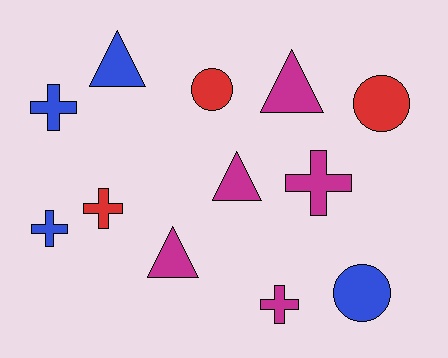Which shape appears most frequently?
Cross, with 5 objects.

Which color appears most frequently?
Magenta, with 5 objects.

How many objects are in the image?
There are 12 objects.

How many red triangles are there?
There are no red triangles.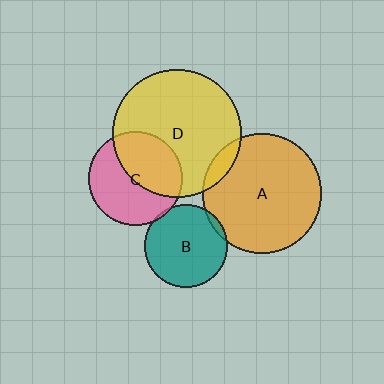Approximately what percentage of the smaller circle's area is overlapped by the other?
Approximately 45%.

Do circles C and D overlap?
Yes.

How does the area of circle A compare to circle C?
Approximately 1.6 times.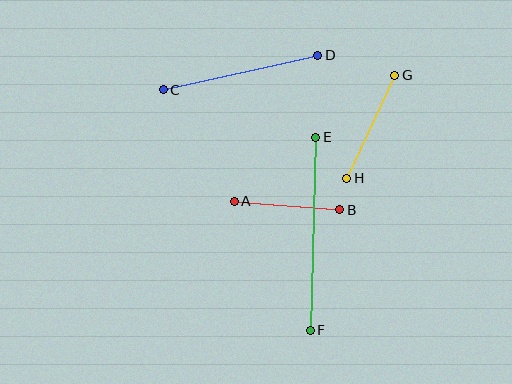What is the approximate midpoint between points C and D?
The midpoint is at approximately (240, 73) pixels.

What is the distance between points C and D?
The distance is approximately 158 pixels.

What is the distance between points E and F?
The distance is approximately 193 pixels.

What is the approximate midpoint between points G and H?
The midpoint is at approximately (371, 127) pixels.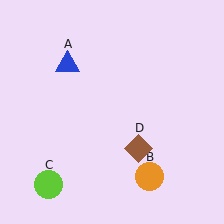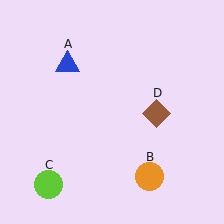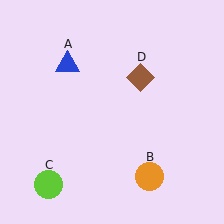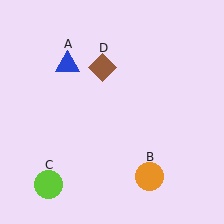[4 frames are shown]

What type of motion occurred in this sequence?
The brown diamond (object D) rotated counterclockwise around the center of the scene.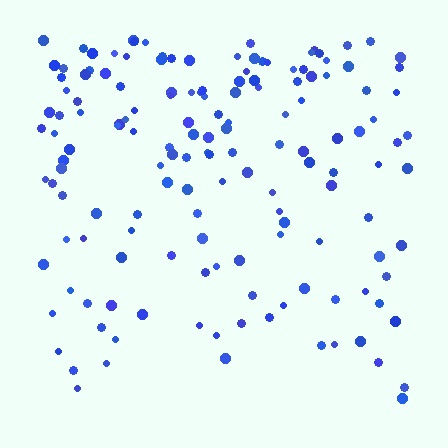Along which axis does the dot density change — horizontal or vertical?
Vertical.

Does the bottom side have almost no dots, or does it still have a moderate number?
Still a moderate number, just noticeably fewer than the top.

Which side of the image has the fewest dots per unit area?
The bottom.